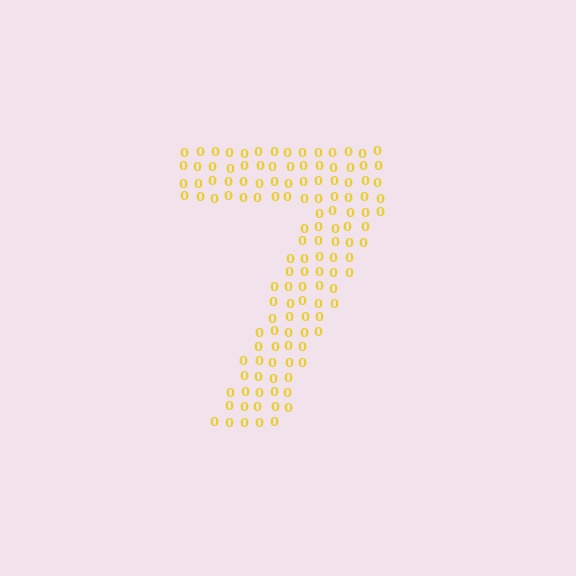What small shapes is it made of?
It is made of small digit 0's.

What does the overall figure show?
The overall figure shows the digit 7.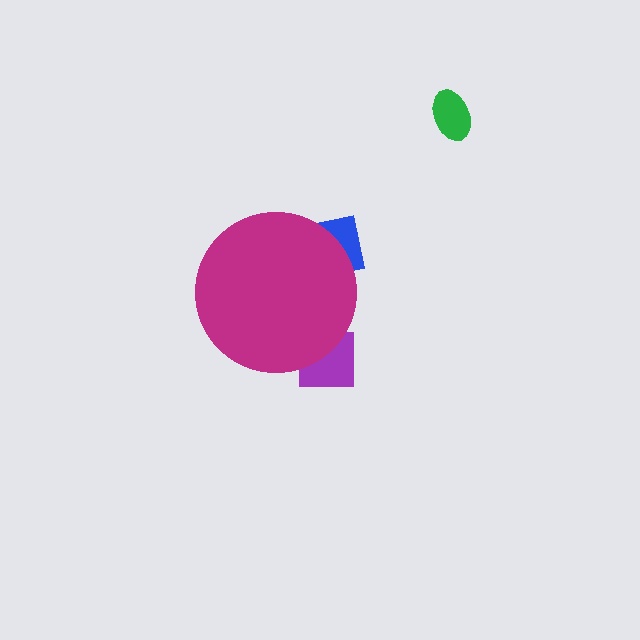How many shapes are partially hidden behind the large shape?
2 shapes are partially hidden.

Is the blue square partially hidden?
Yes, the blue square is partially hidden behind the magenta circle.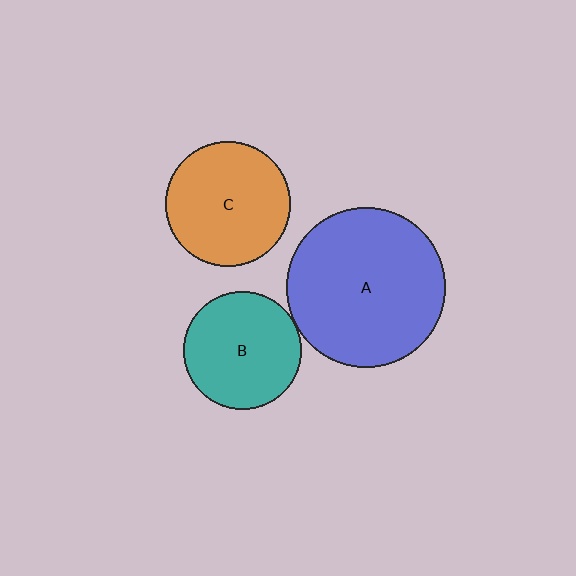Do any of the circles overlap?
No, none of the circles overlap.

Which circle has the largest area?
Circle A (blue).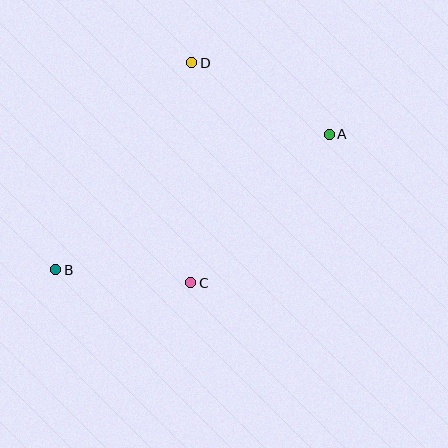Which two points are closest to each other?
Points B and C are closest to each other.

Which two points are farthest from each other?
Points A and B are farthest from each other.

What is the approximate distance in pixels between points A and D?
The distance between A and D is approximately 155 pixels.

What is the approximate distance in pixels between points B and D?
The distance between B and D is approximately 248 pixels.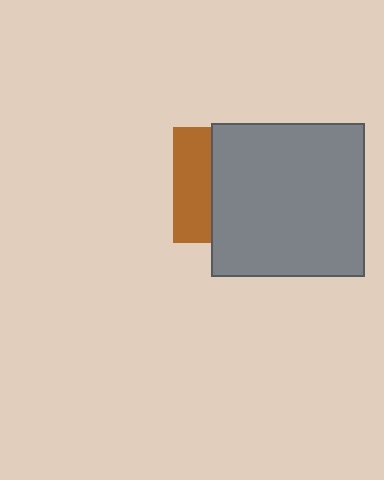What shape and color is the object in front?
The object in front is a gray square.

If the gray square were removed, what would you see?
You would see the complete brown square.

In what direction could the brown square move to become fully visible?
The brown square could move left. That would shift it out from behind the gray square entirely.